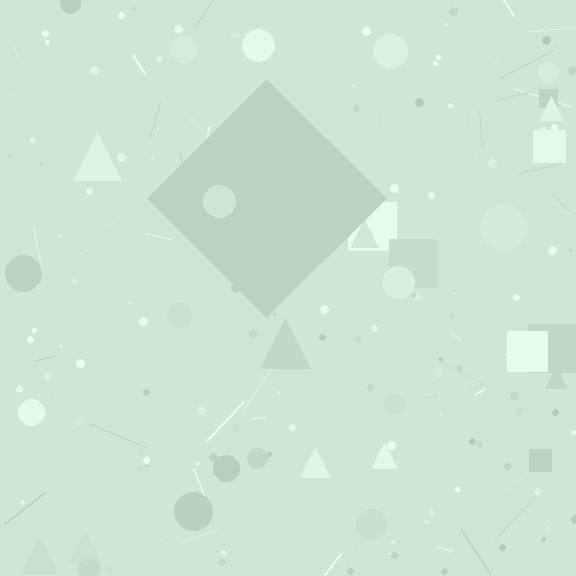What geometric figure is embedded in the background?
A diamond is embedded in the background.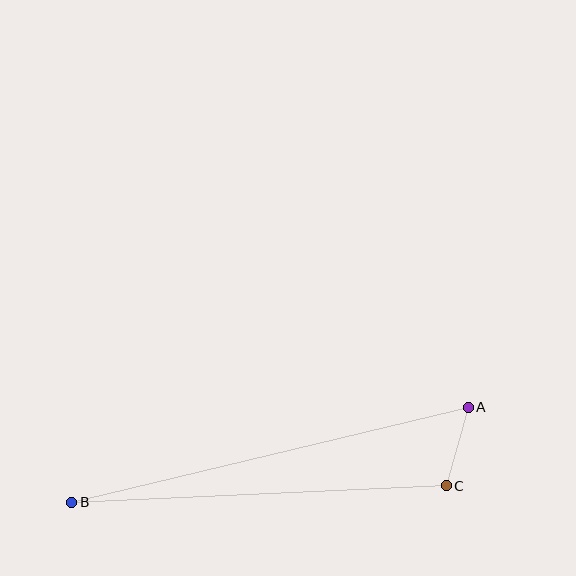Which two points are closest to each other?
Points A and C are closest to each other.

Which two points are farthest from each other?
Points A and B are farthest from each other.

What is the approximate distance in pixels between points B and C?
The distance between B and C is approximately 375 pixels.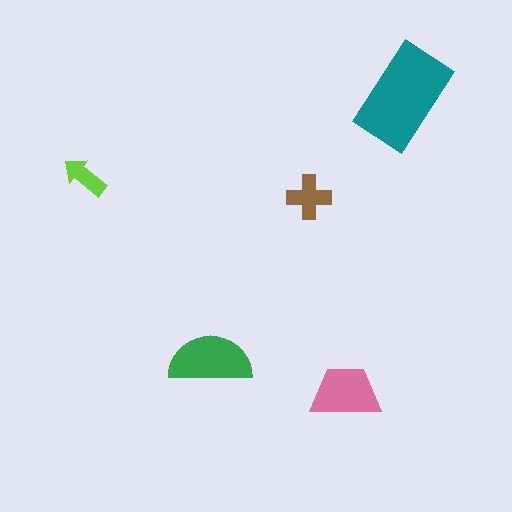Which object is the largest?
The teal rectangle.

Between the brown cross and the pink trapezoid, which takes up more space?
The pink trapezoid.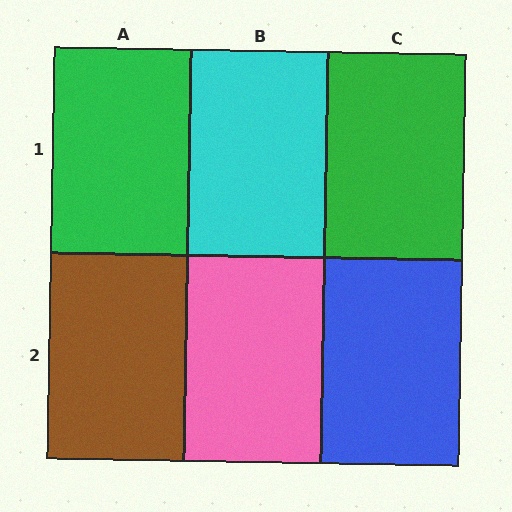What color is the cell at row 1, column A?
Green.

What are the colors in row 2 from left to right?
Brown, pink, blue.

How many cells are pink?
1 cell is pink.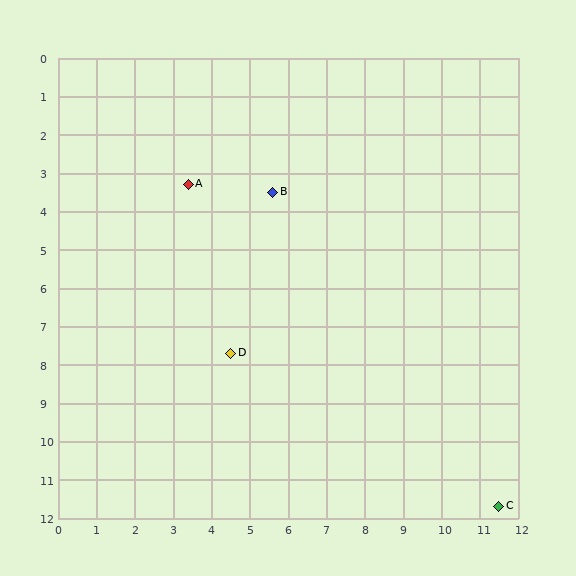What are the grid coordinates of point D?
Point D is at approximately (4.5, 7.7).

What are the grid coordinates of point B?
Point B is at approximately (5.6, 3.5).